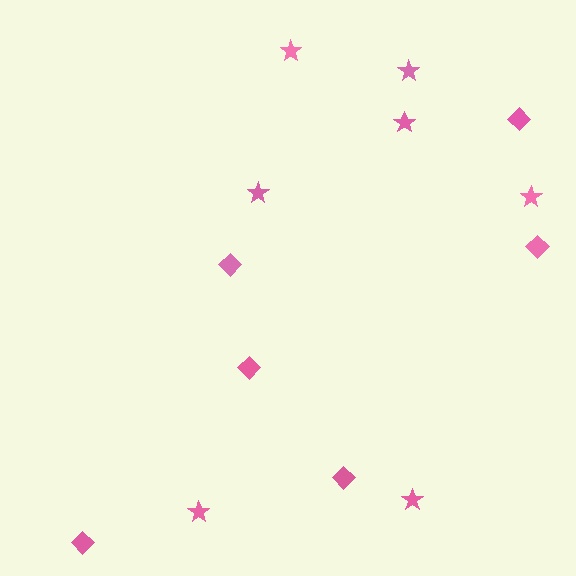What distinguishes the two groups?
There are 2 groups: one group of diamonds (6) and one group of stars (7).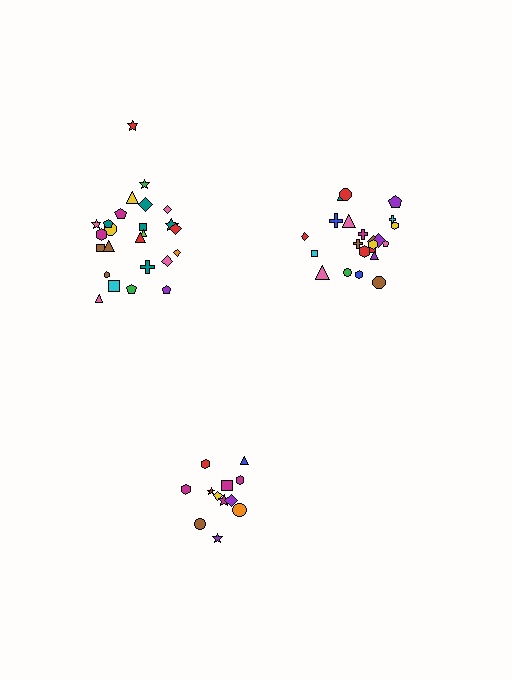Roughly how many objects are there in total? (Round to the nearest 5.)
Roughly 60 objects in total.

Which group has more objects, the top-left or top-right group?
The top-left group.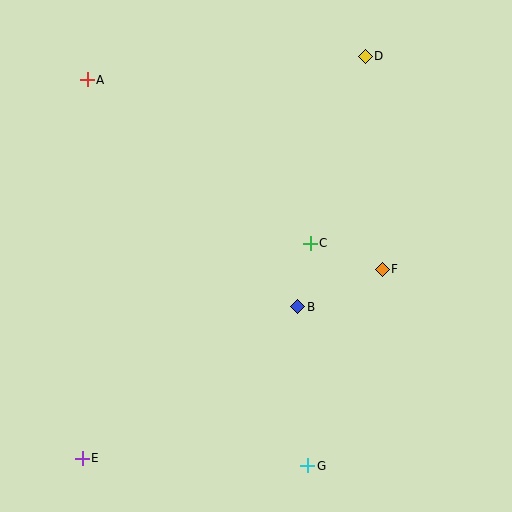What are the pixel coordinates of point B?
Point B is at (298, 307).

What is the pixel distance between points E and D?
The distance between E and D is 492 pixels.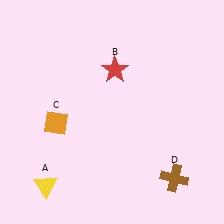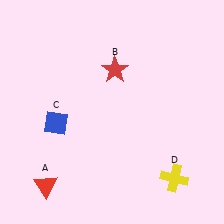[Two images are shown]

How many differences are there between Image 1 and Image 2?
There are 3 differences between the two images.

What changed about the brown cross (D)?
In Image 1, D is brown. In Image 2, it changed to yellow.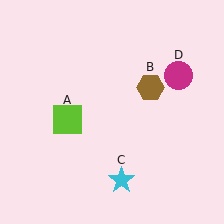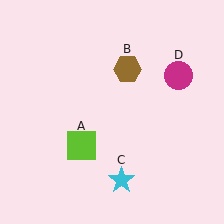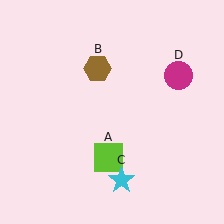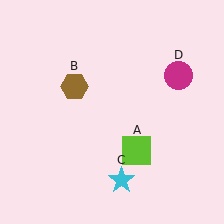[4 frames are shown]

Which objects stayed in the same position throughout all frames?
Cyan star (object C) and magenta circle (object D) remained stationary.